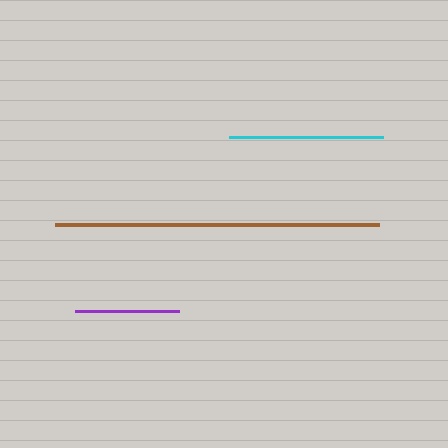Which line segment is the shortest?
The purple line is the shortest at approximately 105 pixels.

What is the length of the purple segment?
The purple segment is approximately 105 pixels long.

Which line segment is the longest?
The brown line is the longest at approximately 324 pixels.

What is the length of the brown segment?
The brown segment is approximately 324 pixels long.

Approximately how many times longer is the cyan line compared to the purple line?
The cyan line is approximately 1.5 times the length of the purple line.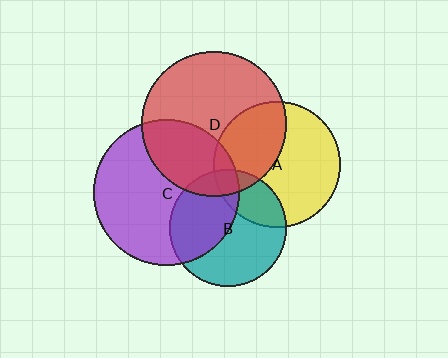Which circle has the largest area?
Circle C (purple).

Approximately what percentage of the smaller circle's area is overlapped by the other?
Approximately 10%.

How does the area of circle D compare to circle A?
Approximately 1.3 times.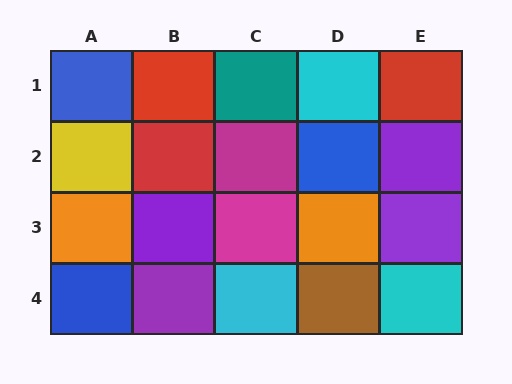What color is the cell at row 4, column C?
Cyan.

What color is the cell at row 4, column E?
Cyan.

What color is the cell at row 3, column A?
Orange.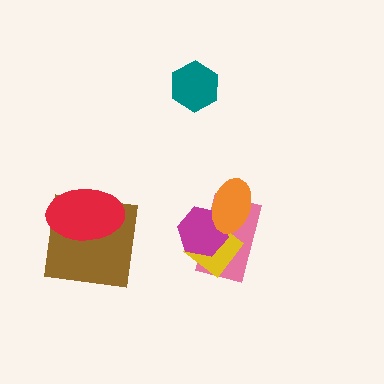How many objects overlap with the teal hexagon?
0 objects overlap with the teal hexagon.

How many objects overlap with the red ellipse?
1 object overlaps with the red ellipse.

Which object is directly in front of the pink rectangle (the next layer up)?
The yellow diamond is directly in front of the pink rectangle.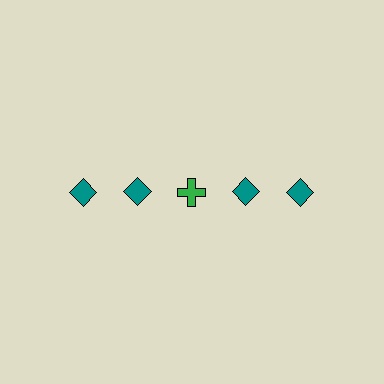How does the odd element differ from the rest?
It differs in both color (green instead of teal) and shape (cross instead of diamond).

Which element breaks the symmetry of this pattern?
The green cross in the top row, center column breaks the symmetry. All other shapes are teal diamonds.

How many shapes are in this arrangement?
There are 5 shapes arranged in a grid pattern.